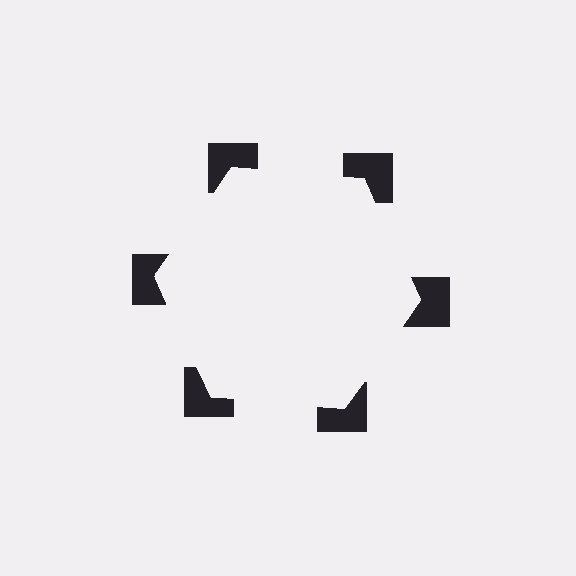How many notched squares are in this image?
There are 6 — one at each vertex of the illusory hexagon.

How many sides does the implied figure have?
6 sides.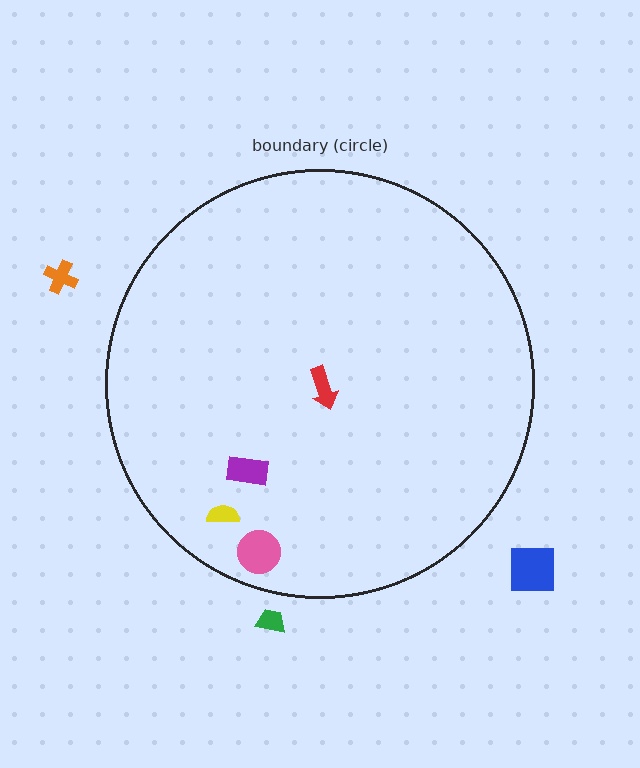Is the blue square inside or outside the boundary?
Outside.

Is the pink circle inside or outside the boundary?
Inside.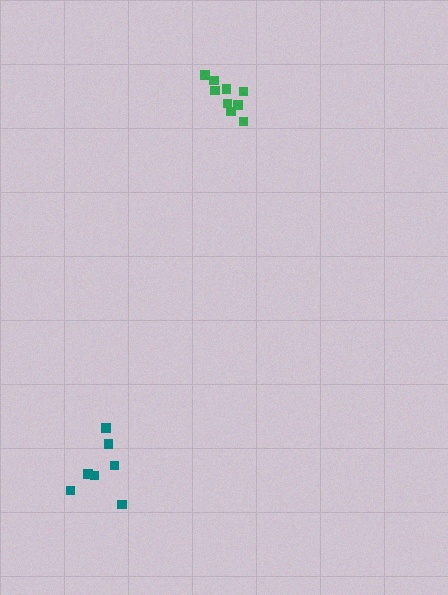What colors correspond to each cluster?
The clusters are colored: green, teal.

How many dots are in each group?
Group 1: 9 dots, Group 2: 7 dots (16 total).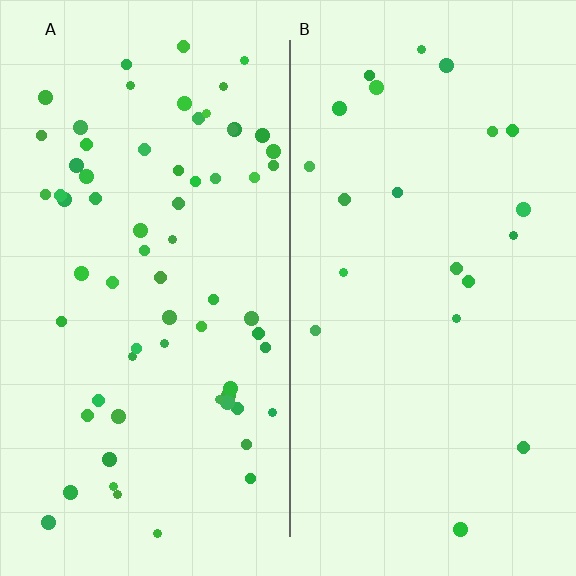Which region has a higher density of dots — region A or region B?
A (the left).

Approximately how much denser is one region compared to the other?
Approximately 3.3× — region A over region B.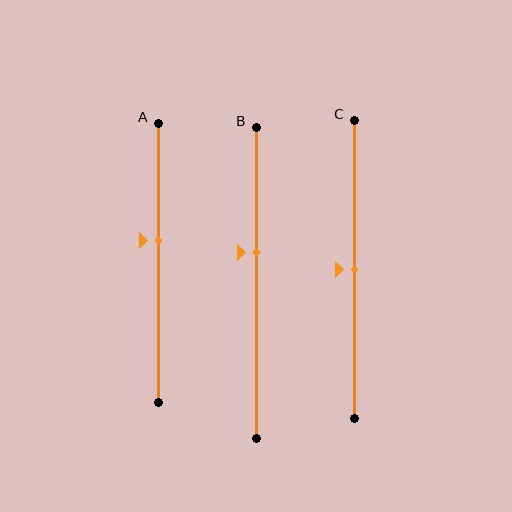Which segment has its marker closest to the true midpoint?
Segment C has its marker closest to the true midpoint.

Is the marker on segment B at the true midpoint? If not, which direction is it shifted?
No, the marker on segment B is shifted upward by about 10% of the segment length.